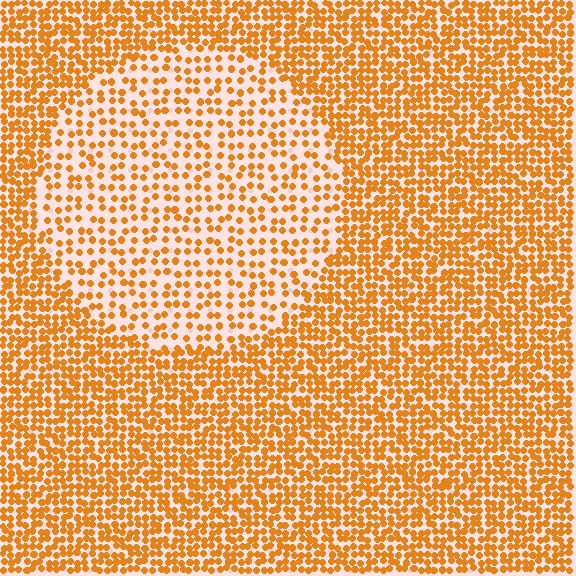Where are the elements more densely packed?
The elements are more densely packed outside the circle boundary.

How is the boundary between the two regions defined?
The boundary is defined by a change in element density (approximately 2.1x ratio). All elements are the same color, size, and shape.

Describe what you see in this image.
The image contains small orange elements arranged at two different densities. A circle-shaped region is visible where the elements are less densely packed than the surrounding area.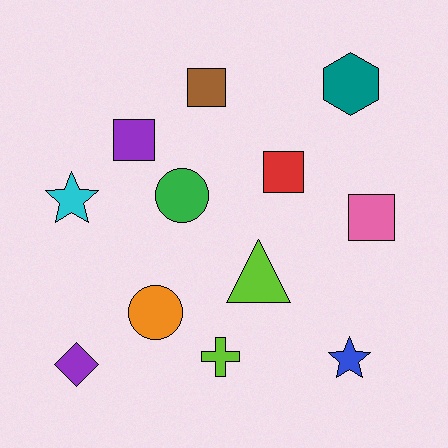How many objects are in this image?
There are 12 objects.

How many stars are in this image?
There are 2 stars.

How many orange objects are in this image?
There is 1 orange object.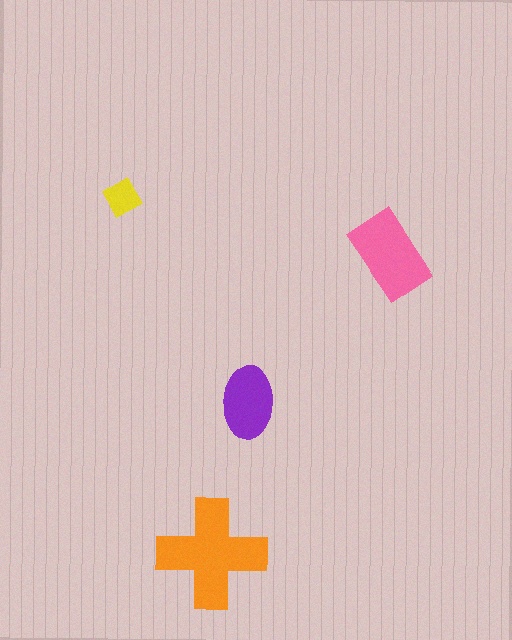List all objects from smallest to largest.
The yellow diamond, the purple ellipse, the pink rectangle, the orange cross.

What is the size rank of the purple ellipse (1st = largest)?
3rd.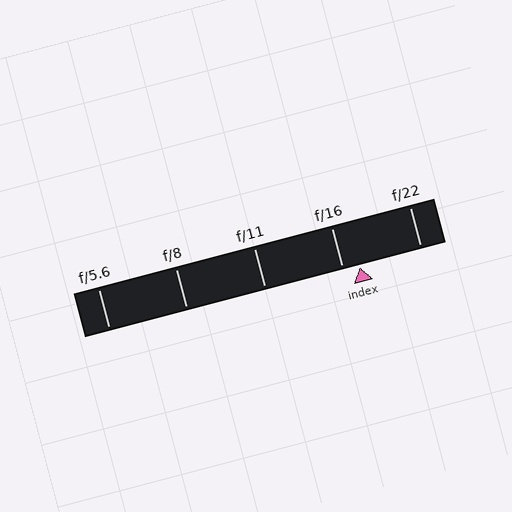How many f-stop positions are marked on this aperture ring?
There are 5 f-stop positions marked.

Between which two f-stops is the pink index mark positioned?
The index mark is between f/16 and f/22.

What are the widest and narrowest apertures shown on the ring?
The widest aperture shown is f/5.6 and the narrowest is f/22.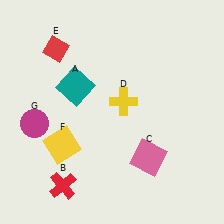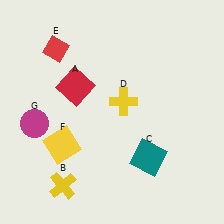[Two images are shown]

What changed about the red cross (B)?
In Image 1, B is red. In Image 2, it changed to yellow.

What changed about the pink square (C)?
In Image 1, C is pink. In Image 2, it changed to teal.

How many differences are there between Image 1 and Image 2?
There are 3 differences between the two images.